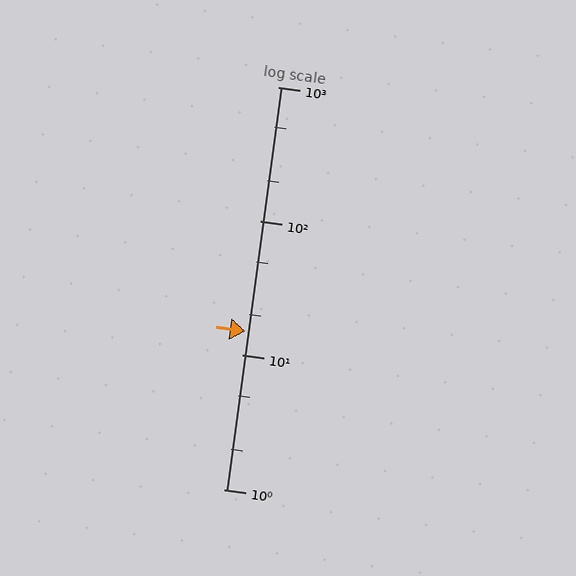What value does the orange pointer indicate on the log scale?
The pointer indicates approximately 15.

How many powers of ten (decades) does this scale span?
The scale spans 3 decades, from 1 to 1000.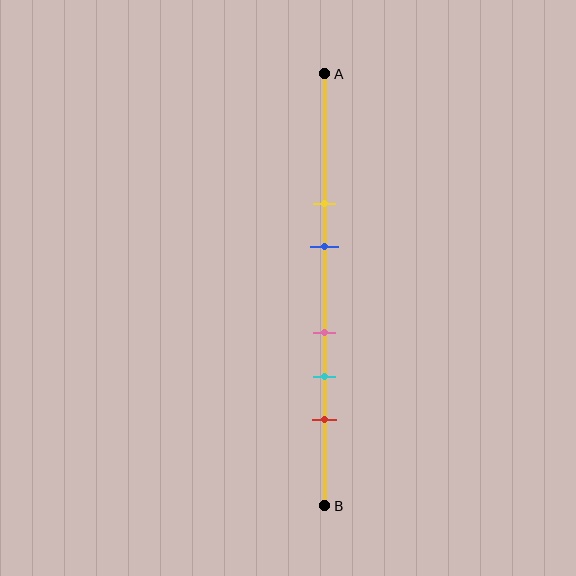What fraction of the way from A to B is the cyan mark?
The cyan mark is approximately 70% (0.7) of the way from A to B.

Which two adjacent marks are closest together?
The pink and cyan marks are the closest adjacent pair.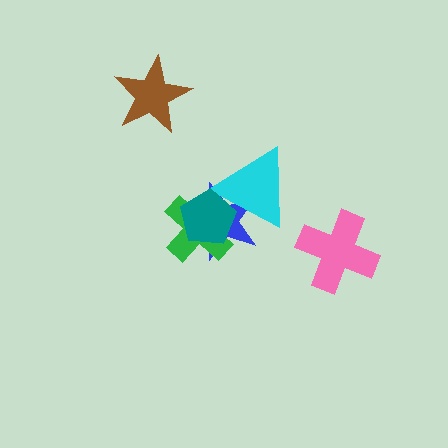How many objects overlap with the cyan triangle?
3 objects overlap with the cyan triangle.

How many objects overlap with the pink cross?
0 objects overlap with the pink cross.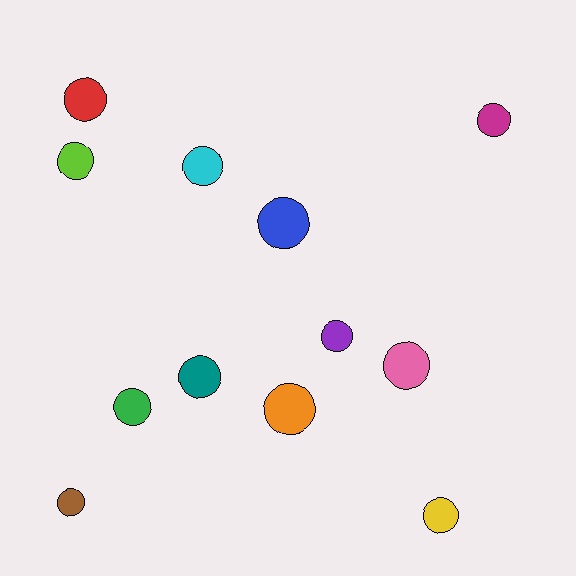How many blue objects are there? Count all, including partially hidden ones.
There is 1 blue object.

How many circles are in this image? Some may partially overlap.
There are 12 circles.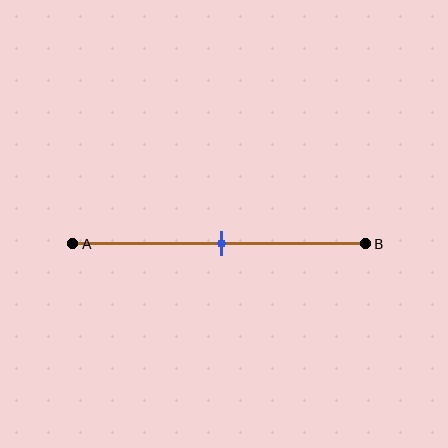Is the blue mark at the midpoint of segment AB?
Yes, the mark is approximately at the midpoint.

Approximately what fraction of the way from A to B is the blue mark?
The blue mark is approximately 50% of the way from A to B.